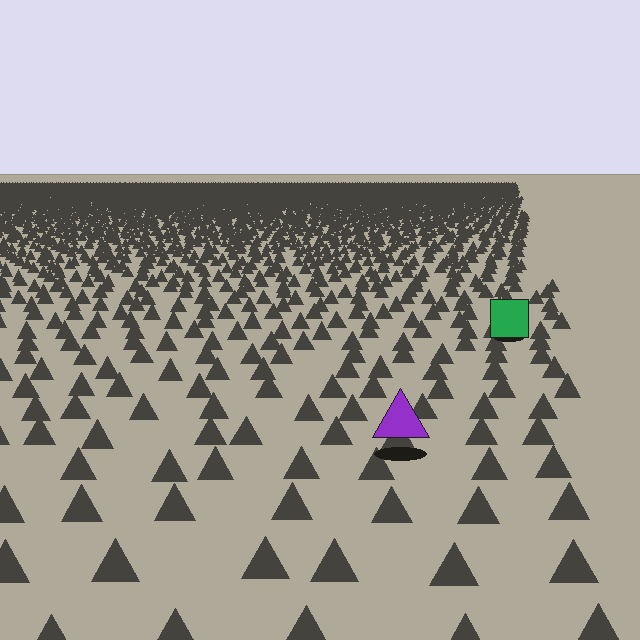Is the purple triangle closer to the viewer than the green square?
Yes. The purple triangle is closer — you can tell from the texture gradient: the ground texture is coarser near it.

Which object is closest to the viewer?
The purple triangle is closest. The texture marks near it are larger and more spread out.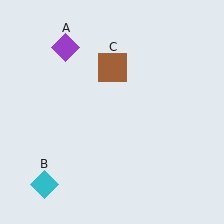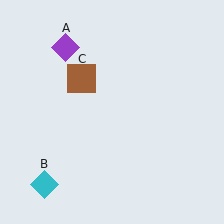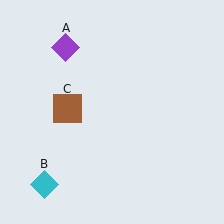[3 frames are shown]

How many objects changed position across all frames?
1 object changed position: brown square (object C).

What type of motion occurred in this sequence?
The brown square (object C) rotated counterclockwise around the center of the scene.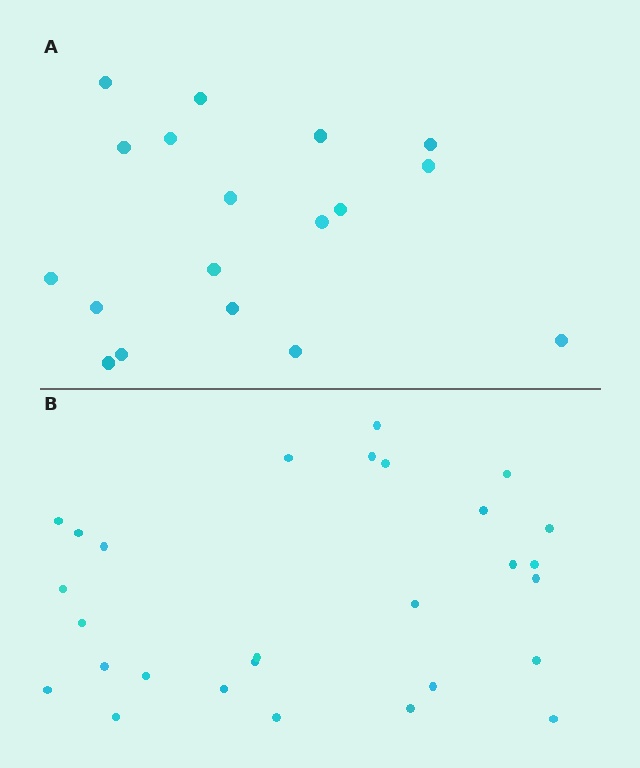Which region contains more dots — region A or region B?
Region B (the bottom region) has more dots.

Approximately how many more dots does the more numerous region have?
Region B has roughly 10 or so more dots than region A.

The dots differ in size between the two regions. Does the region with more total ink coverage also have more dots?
No. Region A has more total ink coverage because its dots are larger, but region B actually contains more individual dots. Total area can be misleading — the number of items is what matters here.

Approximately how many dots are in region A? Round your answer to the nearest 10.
About 20 dots. (The exact count is 18, which rounds to 20.)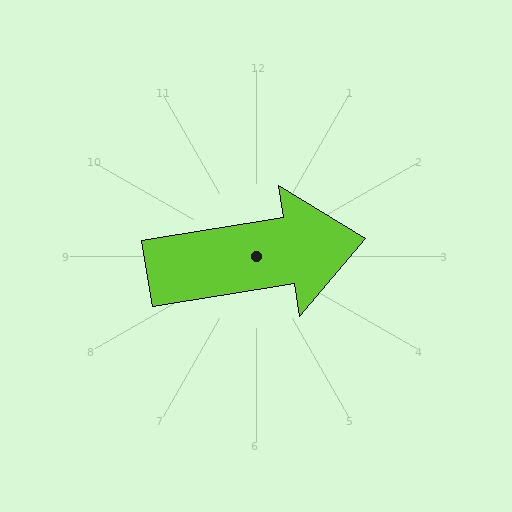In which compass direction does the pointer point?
East.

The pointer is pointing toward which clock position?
Roughly 3 o'clock.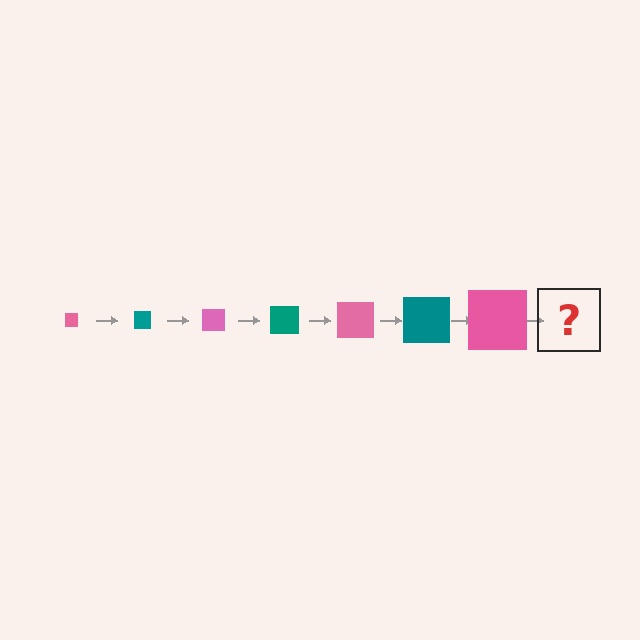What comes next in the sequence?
The next element should be a teal square, larger than the previous one.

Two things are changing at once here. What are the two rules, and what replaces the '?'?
The two rules are that the square grows larger each step and the color cycles through pink and teal. The '?' should be a teal square, larger than the previous one.